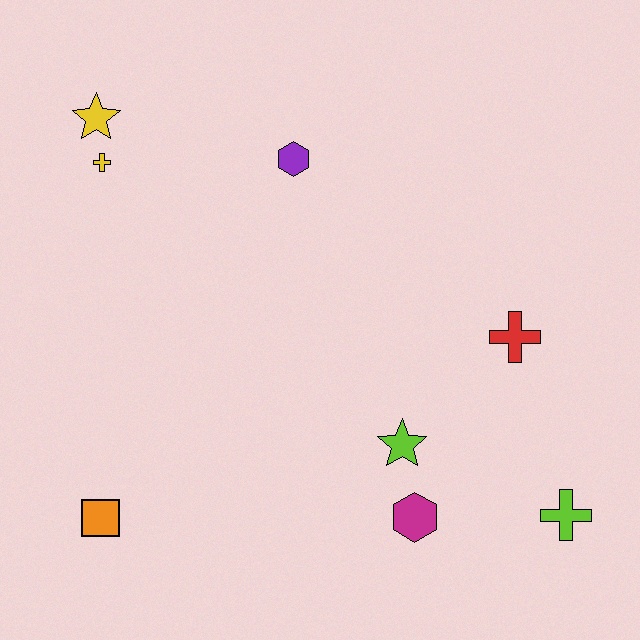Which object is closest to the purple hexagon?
The yellow cross is closest to the purple hexagon.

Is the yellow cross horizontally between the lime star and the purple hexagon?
No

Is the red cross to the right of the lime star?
Yes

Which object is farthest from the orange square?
The lime cross is farthest from the orange square.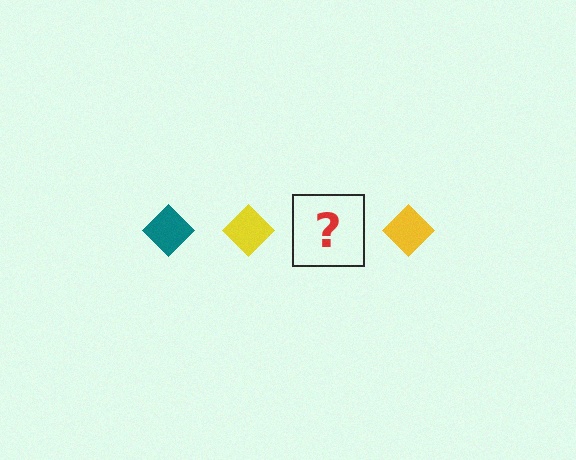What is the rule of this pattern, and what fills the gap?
The rule is that the pattern cycles through teal, yellow diamonds. The gap should be filled with a teal diamond.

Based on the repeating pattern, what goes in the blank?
The blank should be a teal diamond.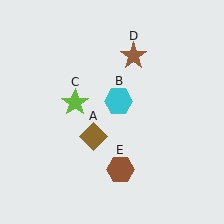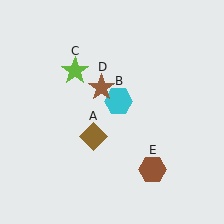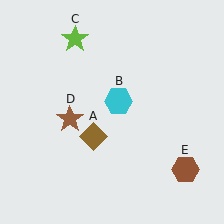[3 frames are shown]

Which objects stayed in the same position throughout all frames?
Brown diamond (object A) and cyan hexagon (object B) remained stationary.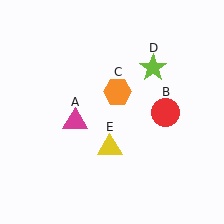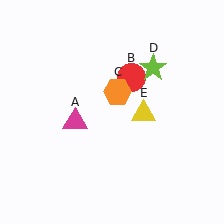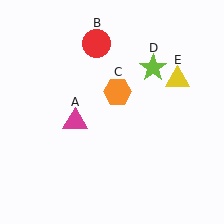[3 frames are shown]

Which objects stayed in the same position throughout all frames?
Magenta triangle (object A) and orange hexagon (object C) and lime star (object D) remained stationary.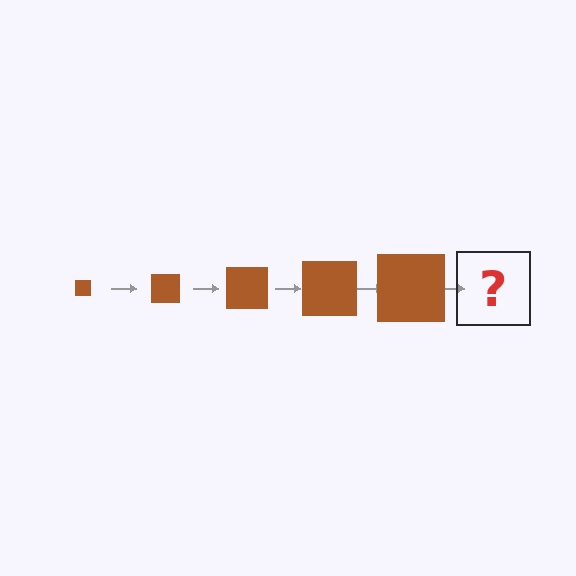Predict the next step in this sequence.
The next step is a brown square, larger than the previous one.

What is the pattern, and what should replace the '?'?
The pattern is that the square gets progressively larger each step. The '?' should be a brown square, larger than the previous one.